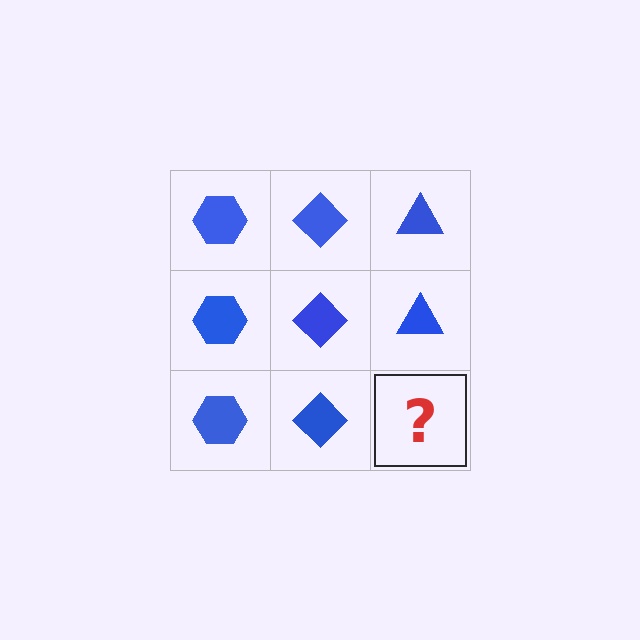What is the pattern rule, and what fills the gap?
The rule is that each column has a consistent shape. The gap should be filled with a blue triangle.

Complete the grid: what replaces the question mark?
The question mark should be replaced with a blue triangle.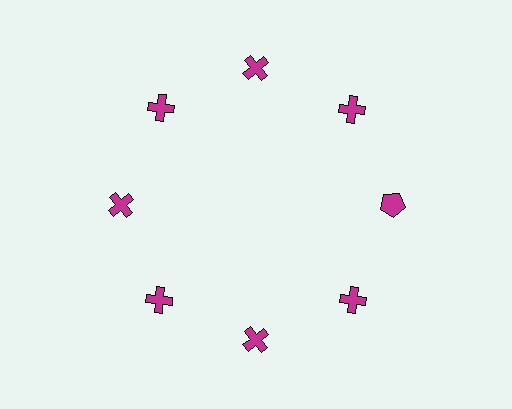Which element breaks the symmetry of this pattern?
The magenta pentagon at roughly the 3 o'clock position breaks the symmetry. All other shapes are magenta crosses.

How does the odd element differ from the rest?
It has a different shape: pentagon instead of cross.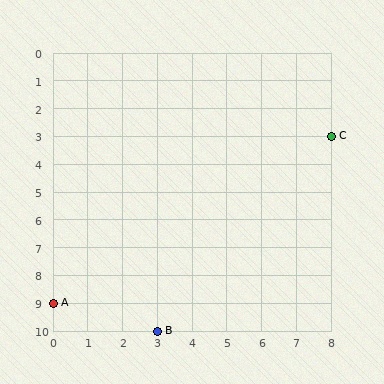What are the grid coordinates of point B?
Point B is at grid coordinates (3, 10).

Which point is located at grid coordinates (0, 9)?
Point A is at (0, 9).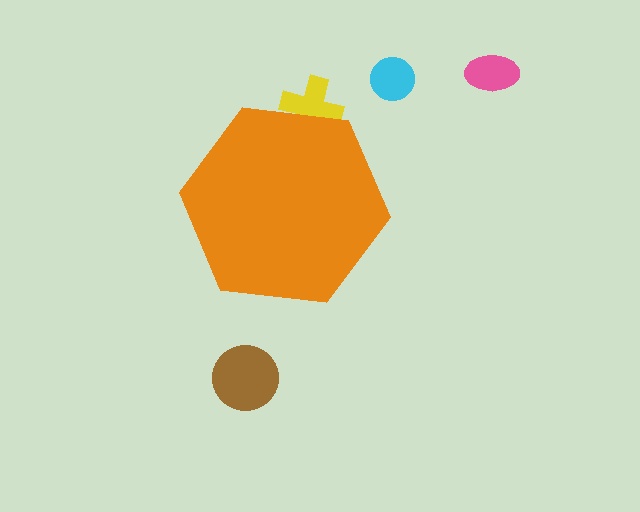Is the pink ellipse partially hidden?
No, the pink ellipse is fully visible.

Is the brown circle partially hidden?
No, the brown circle is fully visible.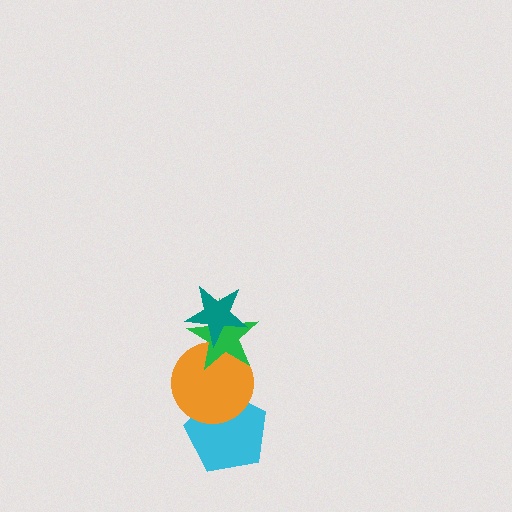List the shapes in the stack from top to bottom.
From top to bottom: the teal star, the green star, the orange circle, the cyan pentagon.